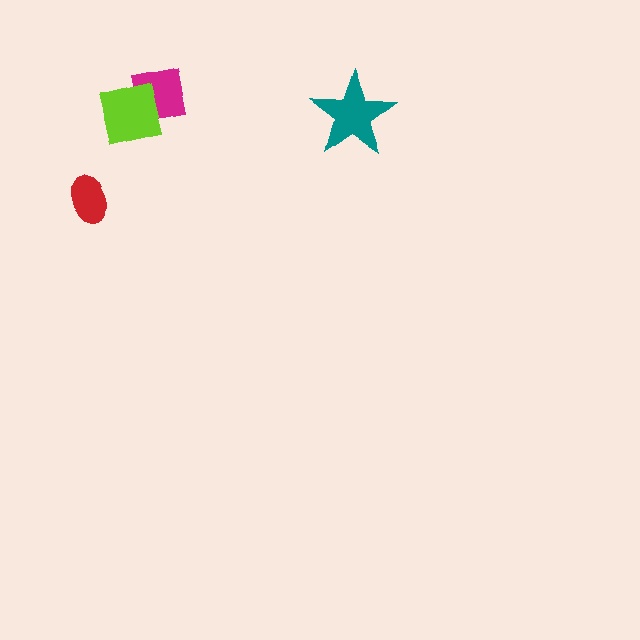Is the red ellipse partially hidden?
No, no other shape covers it.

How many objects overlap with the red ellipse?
0 objects overlap with the red ellipse.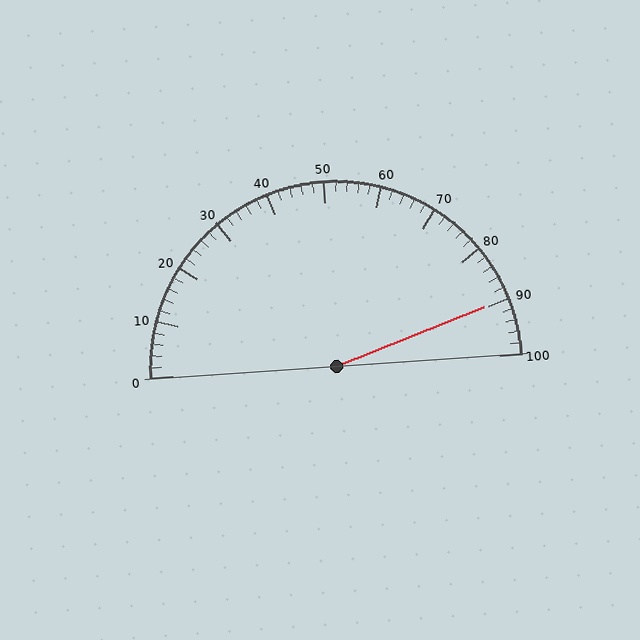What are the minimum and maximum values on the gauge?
The gauge ranges from 0 to 100.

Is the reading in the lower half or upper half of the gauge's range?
The reading is in the upper half of the range (0 to 100).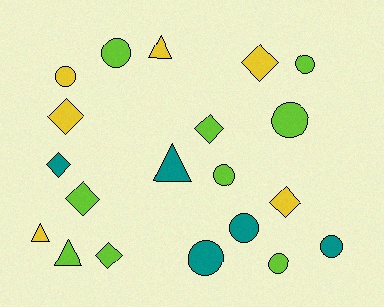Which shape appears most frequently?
Circle, with 9 objects.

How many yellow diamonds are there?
There are 3 yellow diamonds.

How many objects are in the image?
There are 20 objects.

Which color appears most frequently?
Lime, with 9 objects.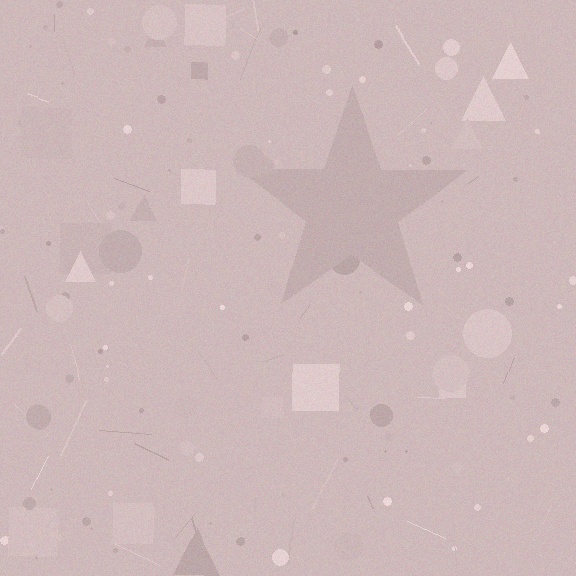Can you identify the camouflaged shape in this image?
The camouflaged shape is a star.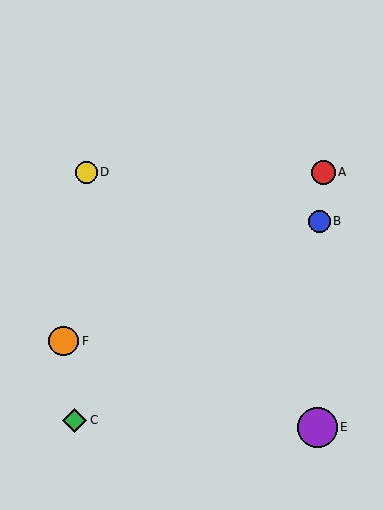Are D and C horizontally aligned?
No, D is at y≈172 and C is at y≈420.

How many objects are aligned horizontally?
2 objects (A, D) are aligned horizontally.